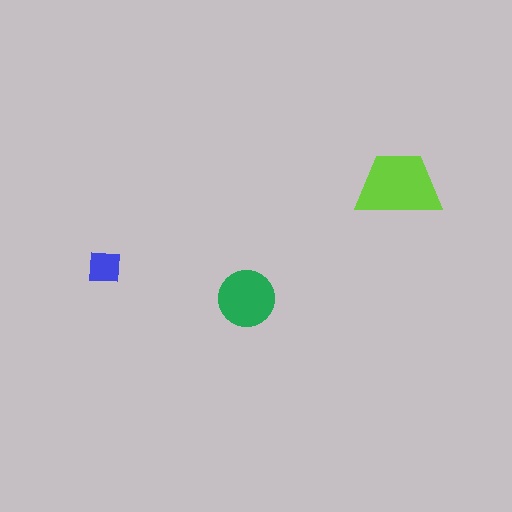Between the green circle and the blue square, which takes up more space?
The green circle.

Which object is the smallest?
The blue square.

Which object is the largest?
The lime trapezoid.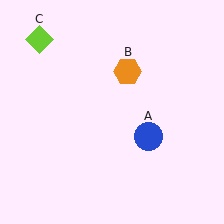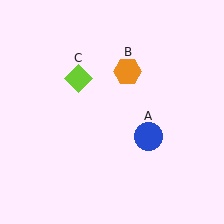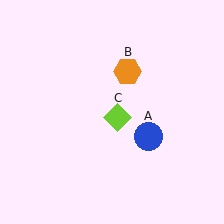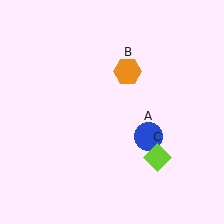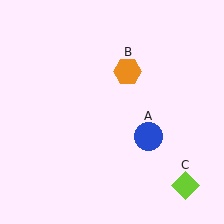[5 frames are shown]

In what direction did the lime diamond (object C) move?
The lime diamond (object C) moved down and to the right.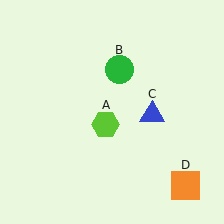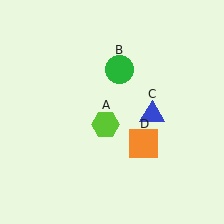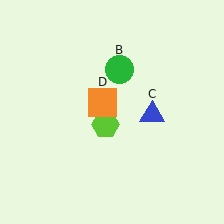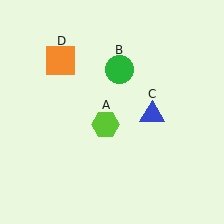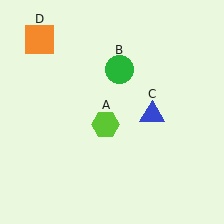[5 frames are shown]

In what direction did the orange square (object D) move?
The orange square (object D) moved up and to the left.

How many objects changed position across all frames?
1 object changed position: orange square (object D).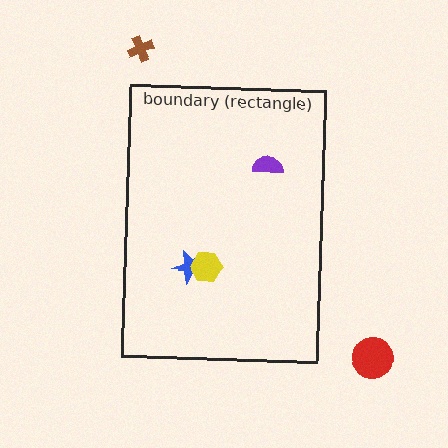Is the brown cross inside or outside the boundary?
Outside.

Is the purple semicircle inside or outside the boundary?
Inside.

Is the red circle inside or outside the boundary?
Outside.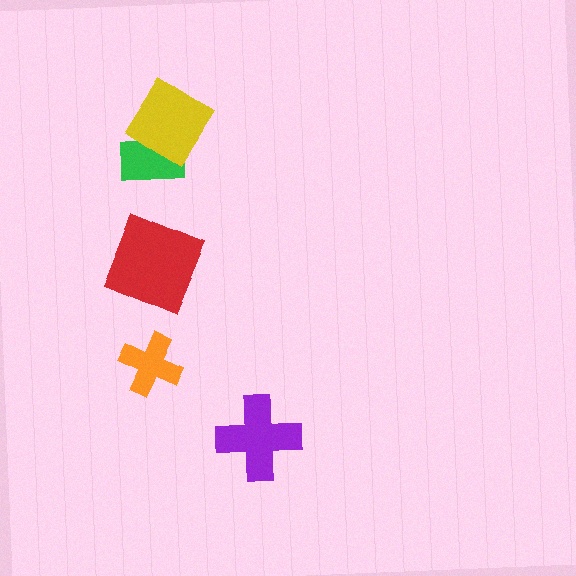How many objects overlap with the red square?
0 objects overlap with the red square.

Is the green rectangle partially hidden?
Yes, it is partially covered by another shape.